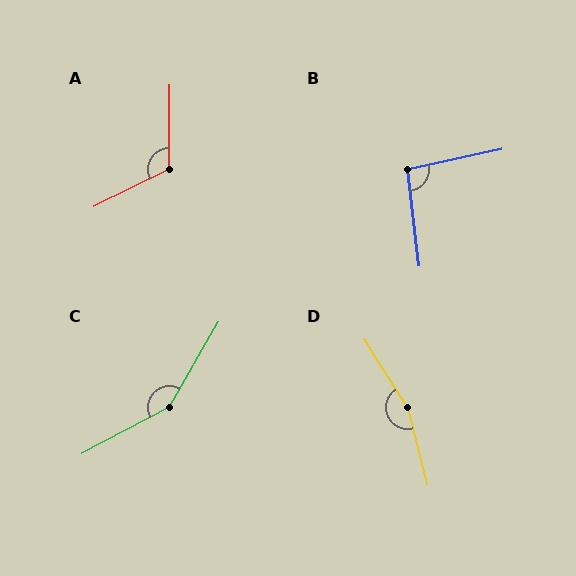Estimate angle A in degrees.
Approximately 117 degrees.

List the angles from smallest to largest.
B (96°), A (117°), C (148°), D (162°).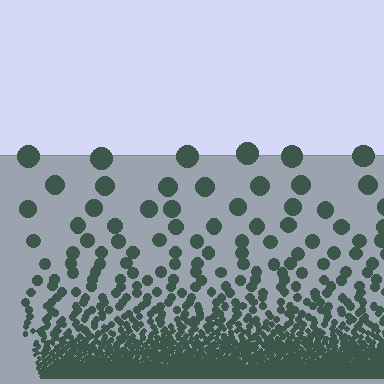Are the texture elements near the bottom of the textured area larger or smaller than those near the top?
Smaller. The gradient is inverted — elements near the bottom are smaller and denser.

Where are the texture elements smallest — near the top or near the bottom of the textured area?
Near the bottom.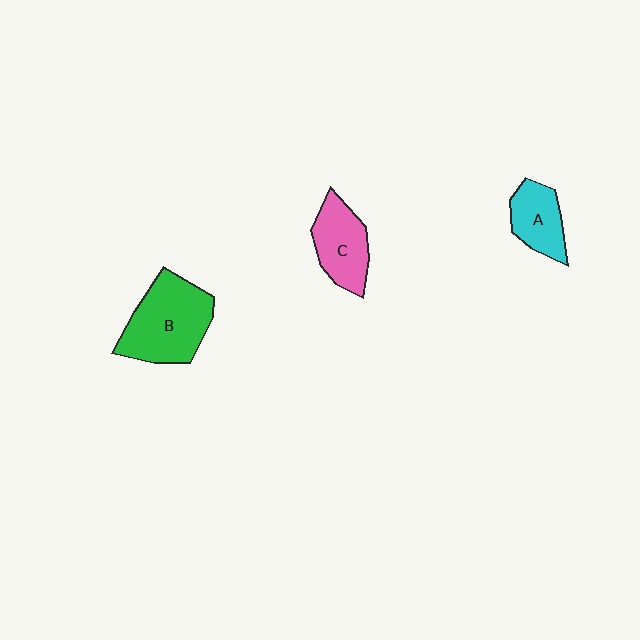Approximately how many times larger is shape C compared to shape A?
Approximately 1.2 times.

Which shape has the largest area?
Shape B (green).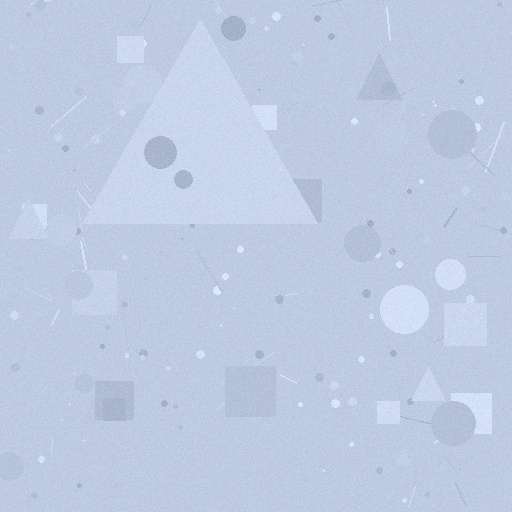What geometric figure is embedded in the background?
A triangle is embedded in the background.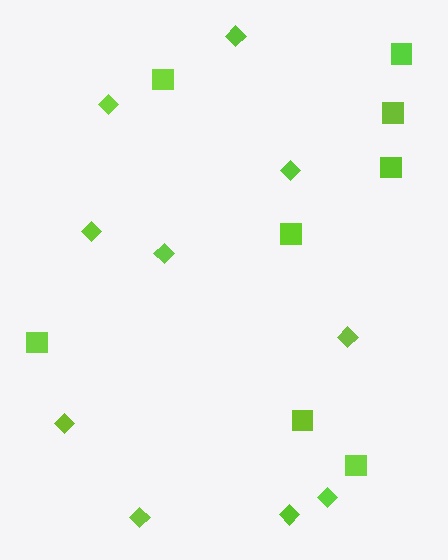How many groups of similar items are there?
There are 2 groups: one group of diamonds (10) and one group of squares (8).